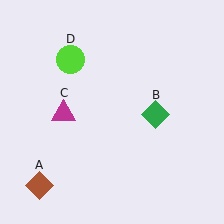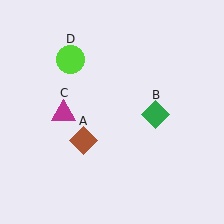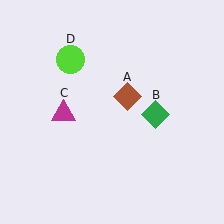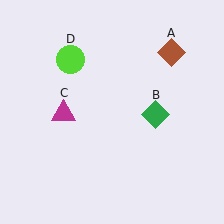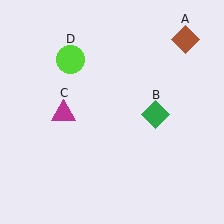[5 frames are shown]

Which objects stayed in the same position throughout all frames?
Green diamond (object B) and magenta triangle (object C) and lime circle (object D) remained stationary.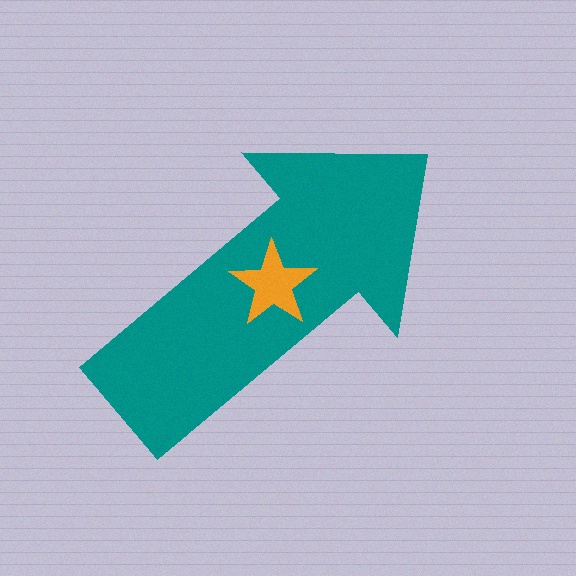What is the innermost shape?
The orange star.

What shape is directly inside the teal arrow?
The orange star.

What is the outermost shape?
The teal arrow.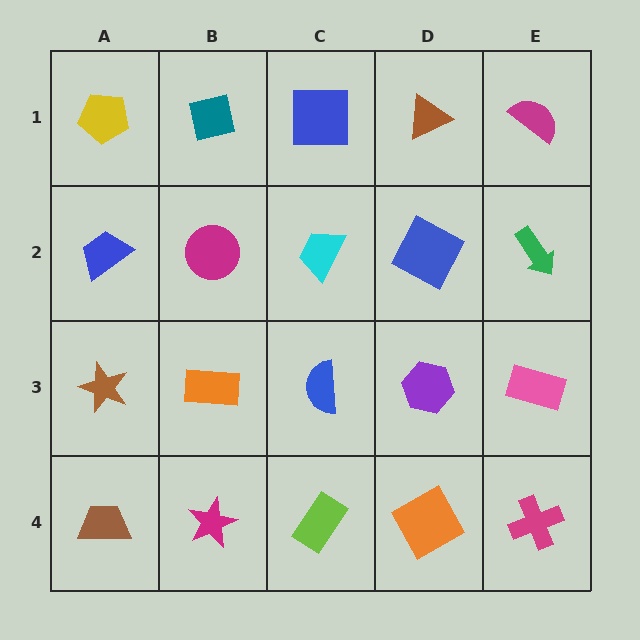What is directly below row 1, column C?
A cyan trapezoid.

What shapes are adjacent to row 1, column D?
A blue square (row 2, column D), a blue square (row 1, column C), a magenta semicircle (row 1, column E).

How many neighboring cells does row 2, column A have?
3.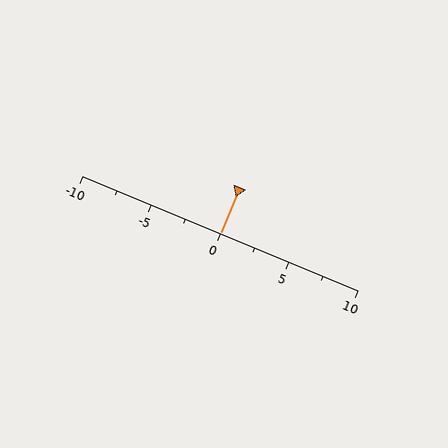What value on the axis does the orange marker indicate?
The marker indicates approximately 0.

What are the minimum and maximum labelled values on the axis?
The axis runs from -10 to 10.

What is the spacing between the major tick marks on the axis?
The major ticks are spaced 5 apart.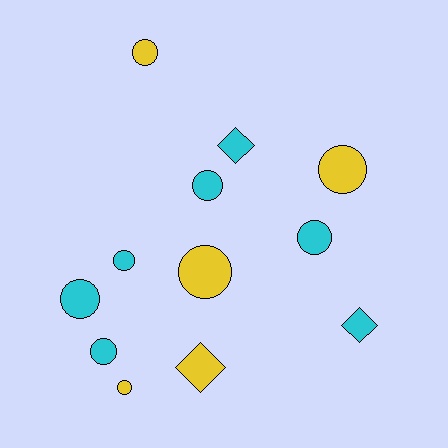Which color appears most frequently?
Cyan, with 7 objects.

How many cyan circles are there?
There are 5 cyan circles.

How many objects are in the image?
There are 12 objects.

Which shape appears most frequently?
Circle, with 9 objects.